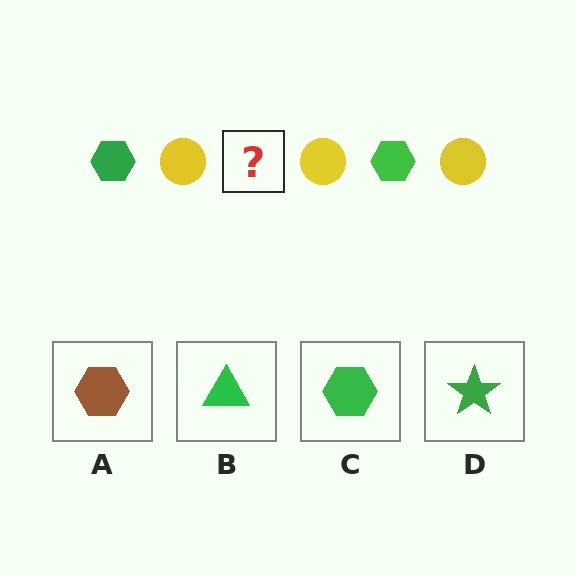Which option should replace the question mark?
Option C.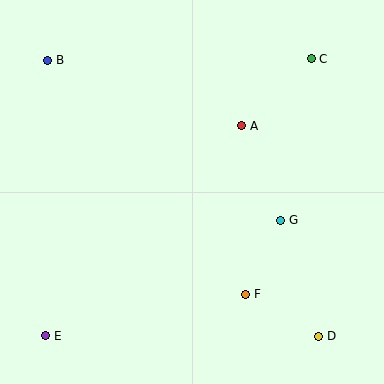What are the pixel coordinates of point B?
Point B is at (48, 60).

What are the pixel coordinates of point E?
Point E is at (46, 336).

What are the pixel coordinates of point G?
Point G is at (281, 220).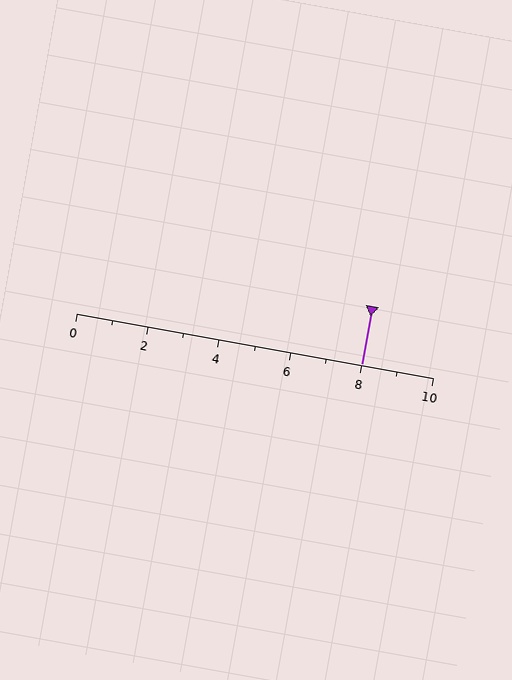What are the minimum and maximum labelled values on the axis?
The axis runs from 0 to 10.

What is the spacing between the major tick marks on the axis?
The major ticks are spaced 2 apart.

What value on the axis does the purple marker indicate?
The marker indicates approximately 8.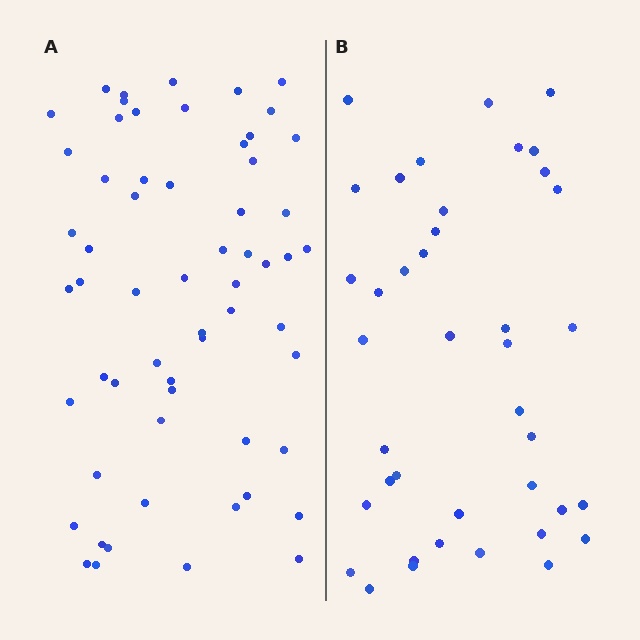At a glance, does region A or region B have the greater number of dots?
Region A (the left region) has more dots.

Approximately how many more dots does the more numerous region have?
Region A has approximately 20 more dots than region B.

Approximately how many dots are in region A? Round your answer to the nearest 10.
About 60 dots.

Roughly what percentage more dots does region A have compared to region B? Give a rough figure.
About 50% more.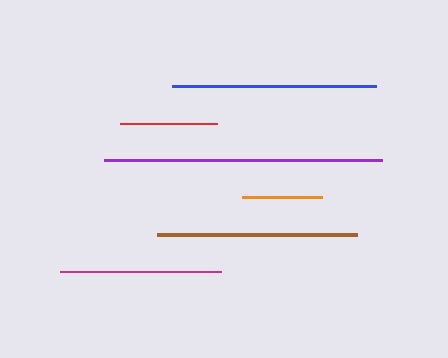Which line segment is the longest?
The purple line is the longest at approximately 277 pixels.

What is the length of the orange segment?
The orange segment is approximately 80 pixels long.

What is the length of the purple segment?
The purple segment is approximately 277 pixels long.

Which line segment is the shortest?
The orange line is the shortest at approximately 80 pixels.